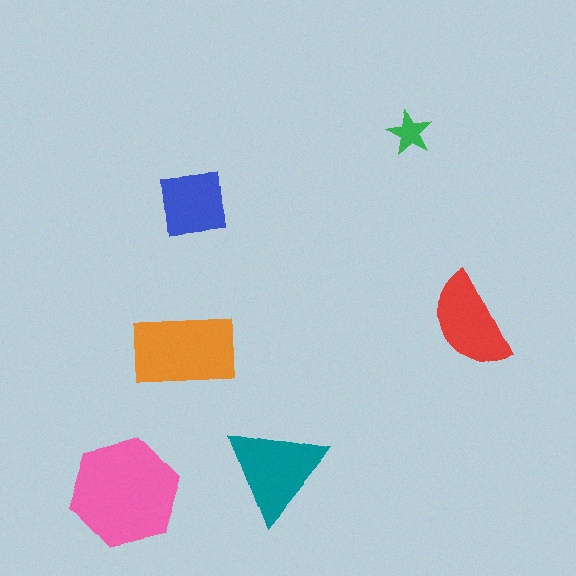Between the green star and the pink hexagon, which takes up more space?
The pink hexagon.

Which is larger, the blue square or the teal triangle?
The teal triangle.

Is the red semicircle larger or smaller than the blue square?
Larger.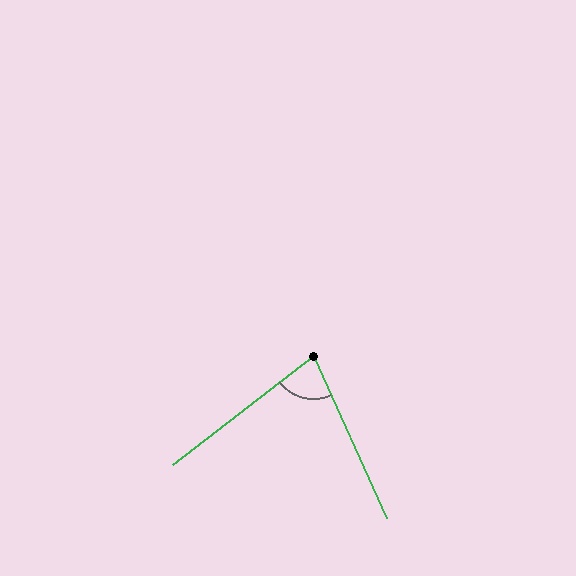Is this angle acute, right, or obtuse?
It is acute.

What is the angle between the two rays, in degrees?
Approximately 77 degrees.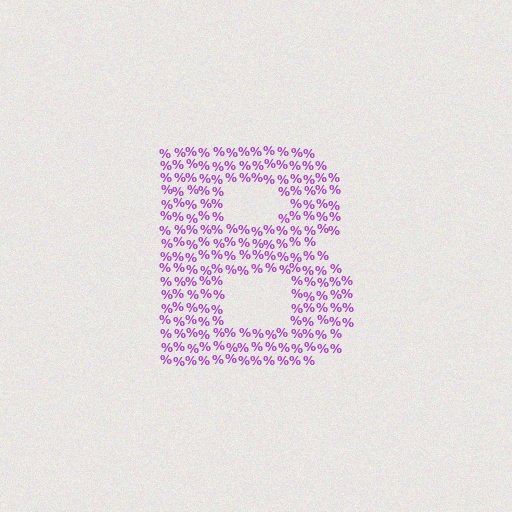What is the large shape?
The large shape is the letter B.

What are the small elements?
The small elements are percent signs.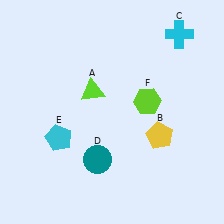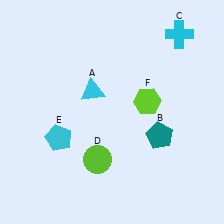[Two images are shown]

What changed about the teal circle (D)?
In Image 1, D is teal. In Image 2, it changed to lime.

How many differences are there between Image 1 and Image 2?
There are 3 differences between the two images.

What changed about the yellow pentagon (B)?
In Image 1, B is yellow. In Image 2, it changed to teal.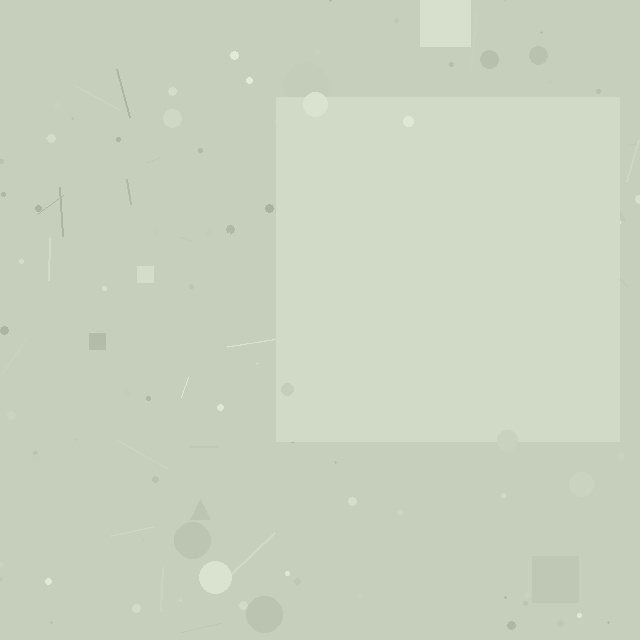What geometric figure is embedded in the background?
A square is embedded in the background.